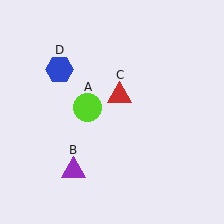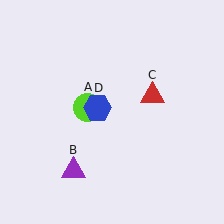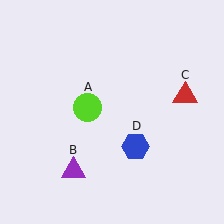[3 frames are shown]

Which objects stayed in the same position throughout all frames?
Lime circle (object A) and purple triangle (object B) remained stationary.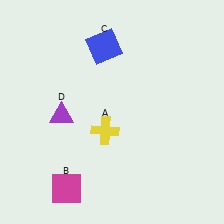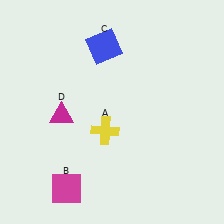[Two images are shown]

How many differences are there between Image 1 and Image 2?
There is 1 difference between the two images.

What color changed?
The triangle (D) changed from purple in Image 1 to magenta in Image 2.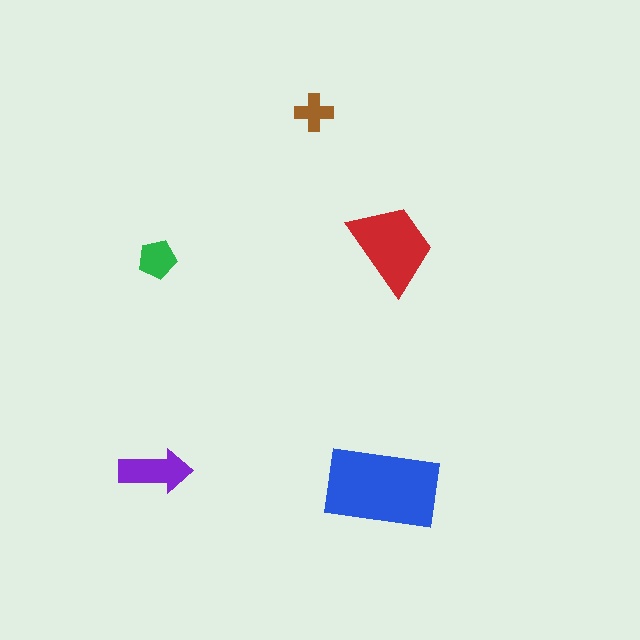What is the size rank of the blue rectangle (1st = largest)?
1st.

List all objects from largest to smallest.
The blue rectangle, the red trapezoid, the purple arrow, the green pentagon, the brown cross.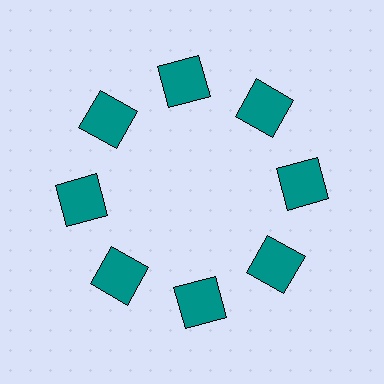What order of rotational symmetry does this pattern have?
This pattern has 8-fold rotational symmetry.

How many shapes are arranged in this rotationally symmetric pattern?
There are 8 shapes, arranged in 8 groups of 1.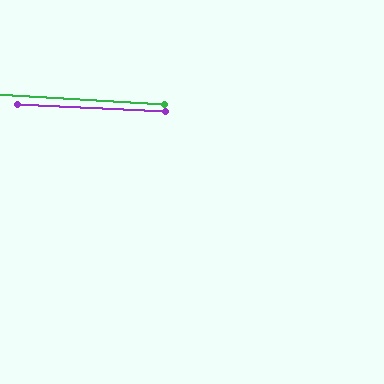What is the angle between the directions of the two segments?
Approximately 0 degrees.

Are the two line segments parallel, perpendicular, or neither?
Parallel — their directions differ by only 0.5°.